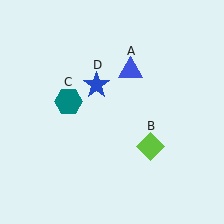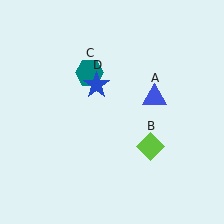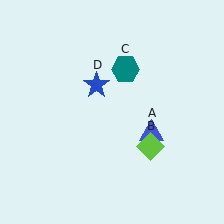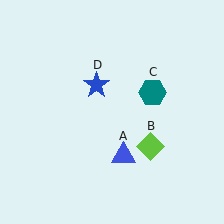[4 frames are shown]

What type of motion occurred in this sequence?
The blue triangle (object A), teal hexagon (object C) rotated clockwise around the center of the scene.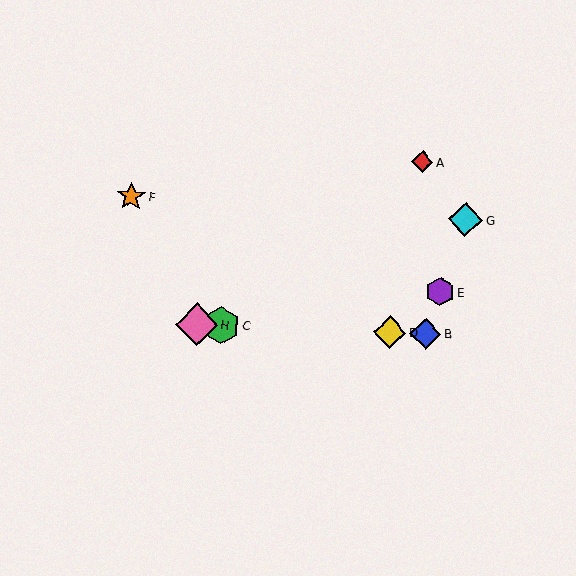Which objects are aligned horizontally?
Objects B, C, D, H are aligned horizontally.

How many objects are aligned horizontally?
4 objects (B, C, D, H) are aligned horizontally.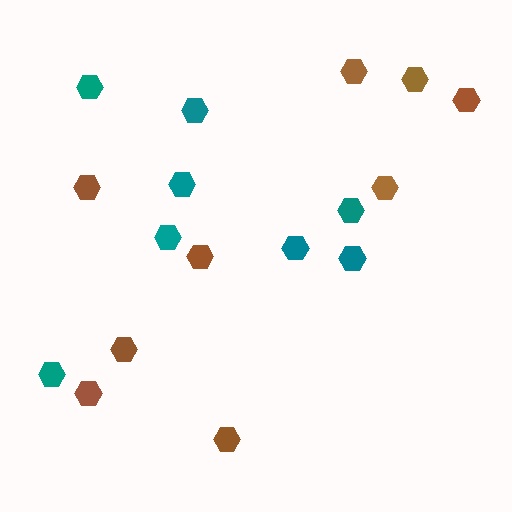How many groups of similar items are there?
There are 2 groups: one group of brown hexagons (9) and one group of teal hexagons (8).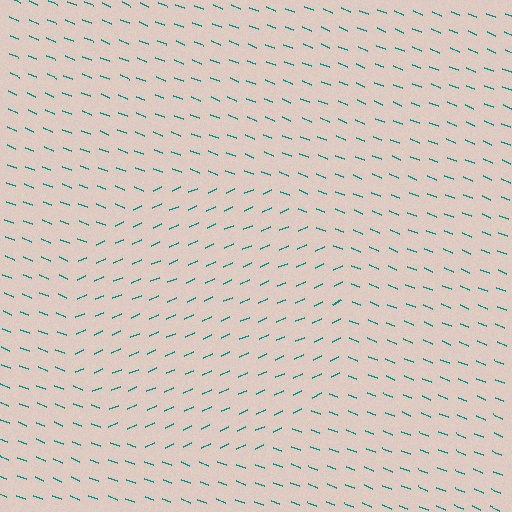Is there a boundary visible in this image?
Yes, there is a texture boundary formed by a change in line orientation.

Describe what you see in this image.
The image is filled with small teal line segments. A circle region in the image has lines oriented differently from the surrounding lines, creating a visible texture boundary.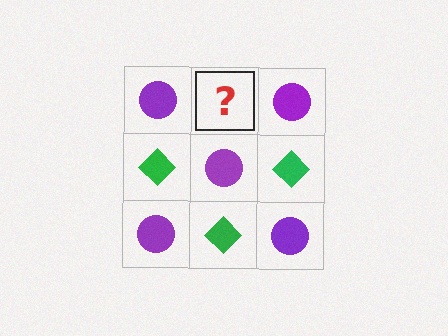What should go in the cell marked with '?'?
The missing cell should contain a green diamond.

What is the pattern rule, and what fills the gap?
The rule is that it alternates purple circle and green diamond in a checkerboard pattern. The gap should be filled with a green diamond.